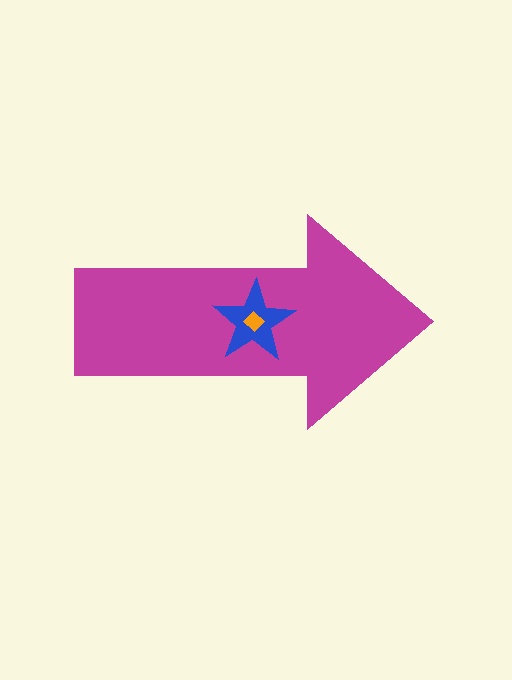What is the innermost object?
The orange diamond.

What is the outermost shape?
The magenta arrow.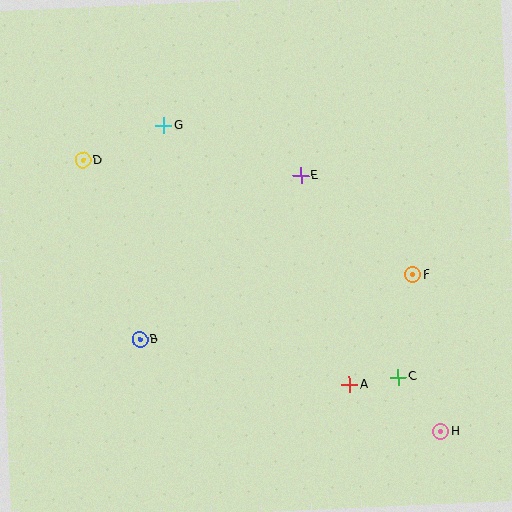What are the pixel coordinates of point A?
Point A is at (349, 385).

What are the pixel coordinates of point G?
Point G is at (164, 126).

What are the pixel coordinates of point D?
Point D is at (83, 160).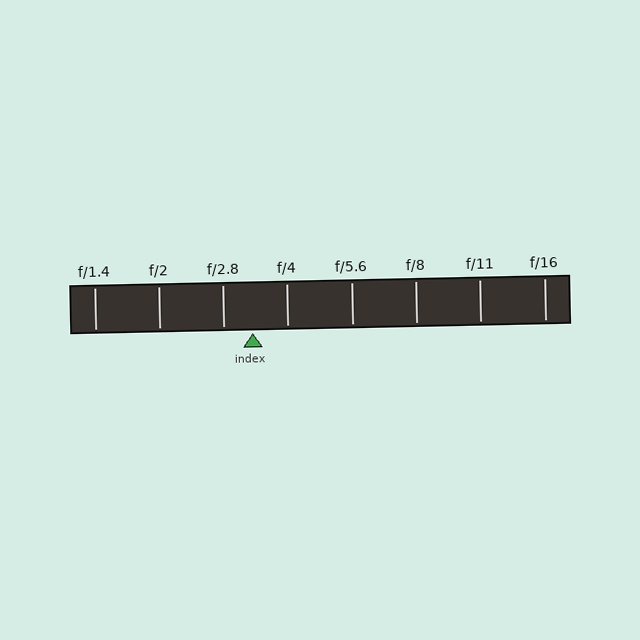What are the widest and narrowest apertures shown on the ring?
The widest aperture shown is f/1.4 and the narrowest is f/16.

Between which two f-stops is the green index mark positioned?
The index mark is between f/2.8 and f/4.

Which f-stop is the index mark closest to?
The index mark is closest to f/2.8.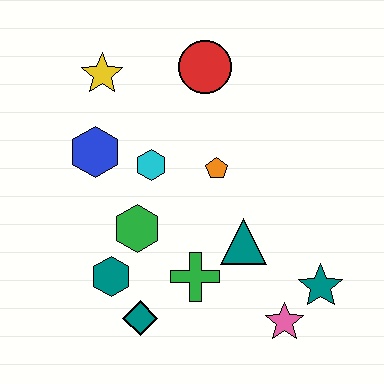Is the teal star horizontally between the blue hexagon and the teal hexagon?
No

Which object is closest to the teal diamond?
The teal hexagon is closest to the teal diamond.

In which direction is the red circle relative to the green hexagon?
The red circle is above the green hexagon.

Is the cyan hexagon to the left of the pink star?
Yes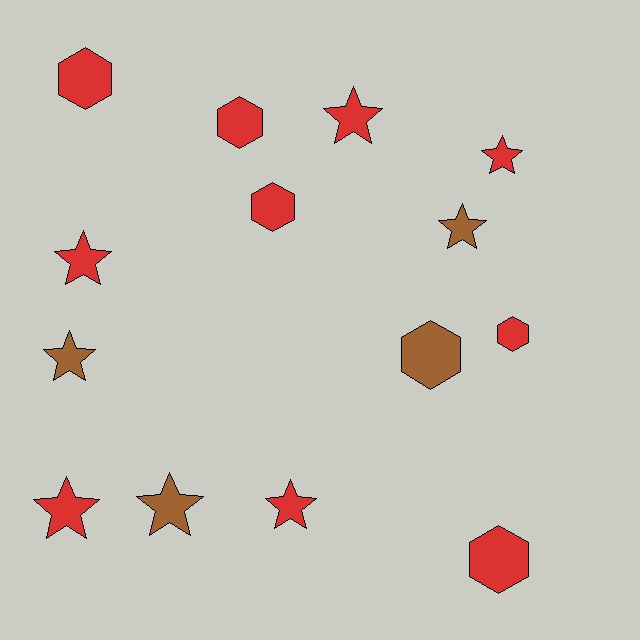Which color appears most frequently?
Red, with 10 objects.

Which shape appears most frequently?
Star, with 8 objects.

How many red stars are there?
There are 5 red stars.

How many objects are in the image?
There are 14 objects.